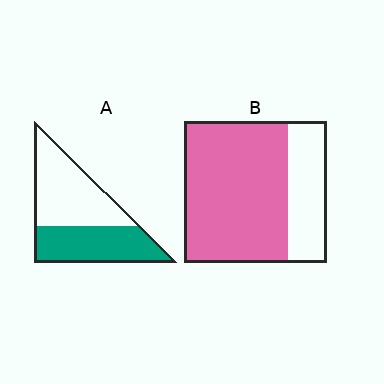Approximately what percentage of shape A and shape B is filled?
A is approximately 45% and B is approximately 75%.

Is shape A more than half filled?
No.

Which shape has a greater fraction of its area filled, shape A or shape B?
Shape B.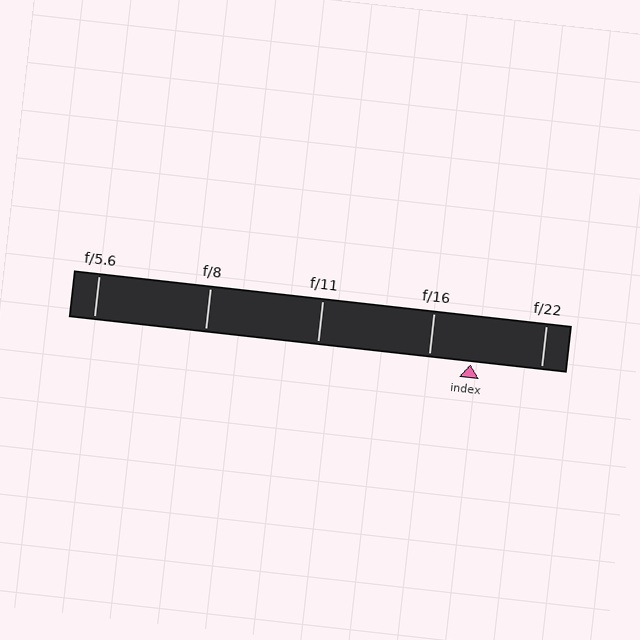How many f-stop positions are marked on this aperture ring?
There are 5 f-stop positions marked.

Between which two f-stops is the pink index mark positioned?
The index mark is between f/16 and f/22.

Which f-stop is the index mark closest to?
The index mark is closest to f/16.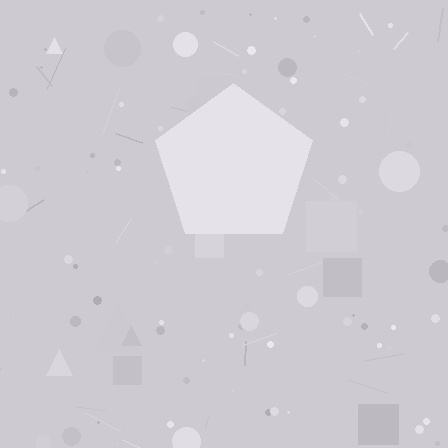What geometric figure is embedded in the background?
A pentagon is embedded in the background.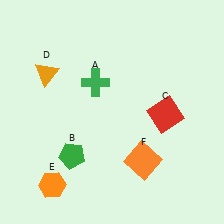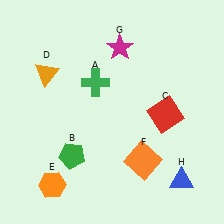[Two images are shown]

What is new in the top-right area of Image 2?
A magenta star (G) was added in the top-right area of Image 2.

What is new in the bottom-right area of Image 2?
A blue triangle (H) was added in the bottom-right area of Image 2.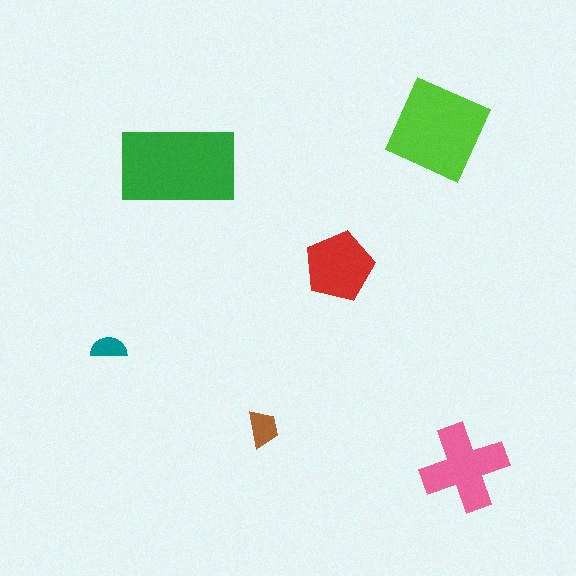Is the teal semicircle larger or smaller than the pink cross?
Smaller.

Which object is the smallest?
The teal semicircle.